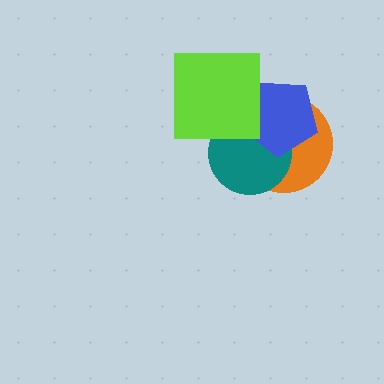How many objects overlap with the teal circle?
3 objects overlap with the teal circle.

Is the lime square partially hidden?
No, no other shape covers it.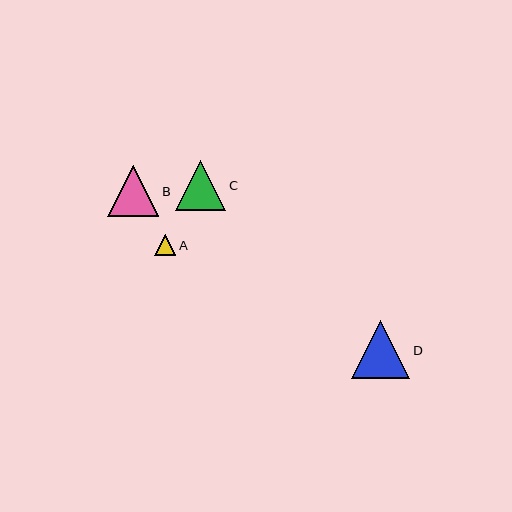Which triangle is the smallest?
Triangle A is the smallest with a size of approximately 21 pixels.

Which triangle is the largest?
Triangle D is the largest with a size of approximately 58 pixels.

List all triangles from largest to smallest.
From largest to smallest: D, B, C, A.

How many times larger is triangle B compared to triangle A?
Triangle B is approximately 2.5 times the size of triangle A.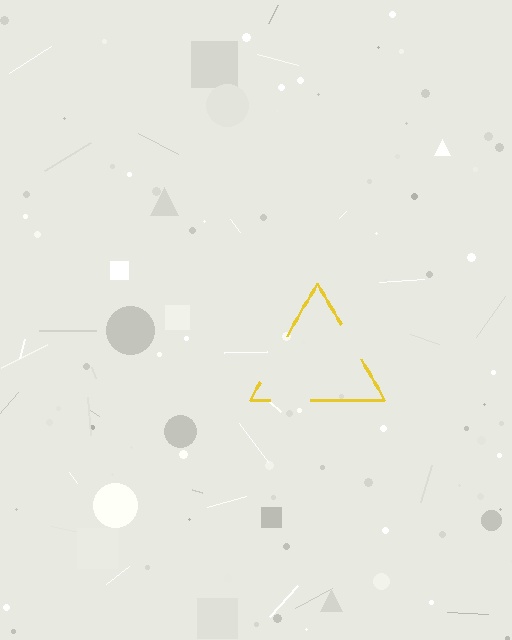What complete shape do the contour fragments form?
The contour fragments form a triangle.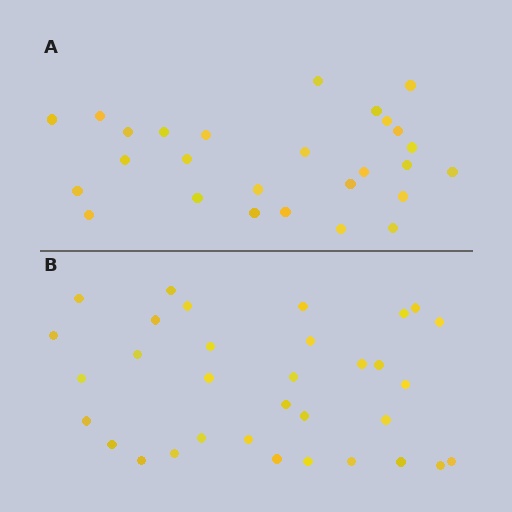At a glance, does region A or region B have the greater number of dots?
Region B (the bottom region) has more dots.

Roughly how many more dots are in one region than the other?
Region B has about 6 more dots than region A.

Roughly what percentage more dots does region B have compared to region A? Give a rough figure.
About 20% more.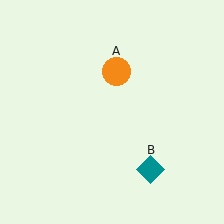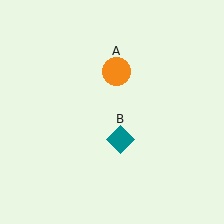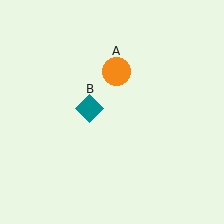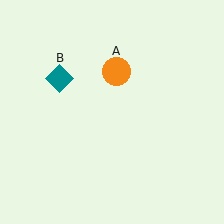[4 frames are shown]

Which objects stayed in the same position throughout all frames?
Orange circle (object A) remained stationary.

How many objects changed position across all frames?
1 object changed position: teal diamond (object B).